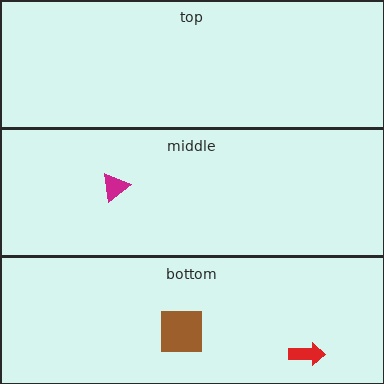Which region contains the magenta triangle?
The middle region.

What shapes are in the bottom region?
The brown square, the red arrow.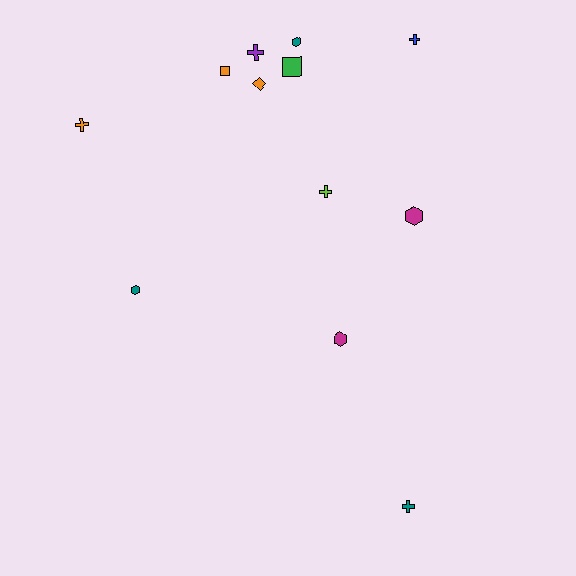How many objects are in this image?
There are 12 objects.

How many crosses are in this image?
There are 5 crosses.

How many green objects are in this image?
There is 1 green object.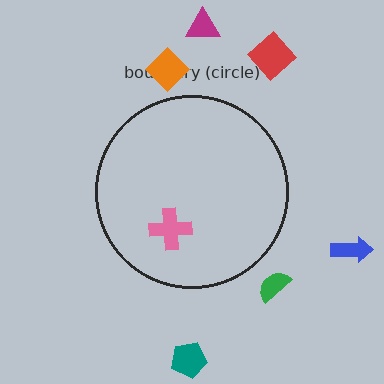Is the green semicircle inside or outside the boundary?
Outside.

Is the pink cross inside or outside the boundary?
Inside.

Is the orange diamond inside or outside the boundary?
Outside.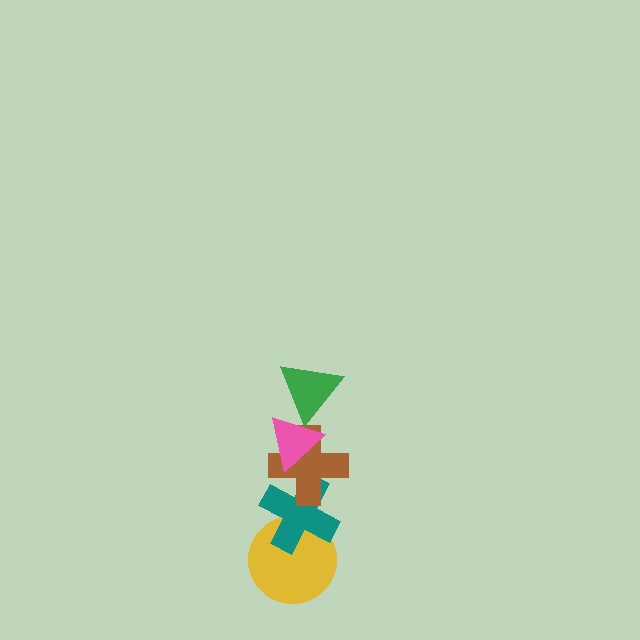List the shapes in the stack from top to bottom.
From top to bottom: the green triangle, the pink triangle, the brown cross, the teal cross, the yellow circle.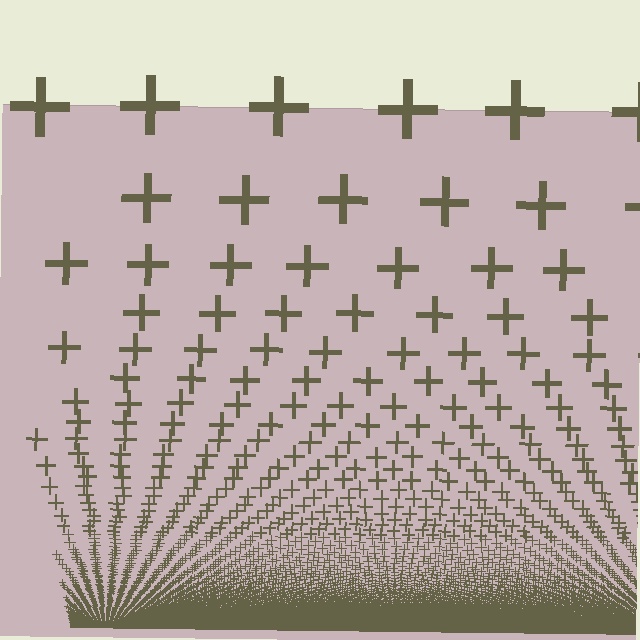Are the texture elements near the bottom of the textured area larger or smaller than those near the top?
Smaller. The gradient is inverted — elements near the bottom are smaller and denser.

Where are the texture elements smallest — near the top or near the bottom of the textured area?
Near the bottom.